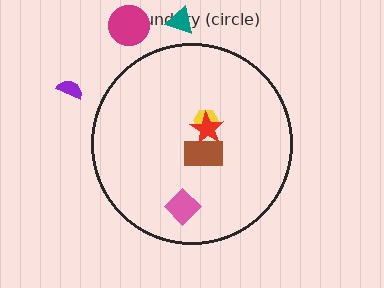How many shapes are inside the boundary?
4 inside, 3 outside.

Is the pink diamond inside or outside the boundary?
Inside.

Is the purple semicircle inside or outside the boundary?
Outside.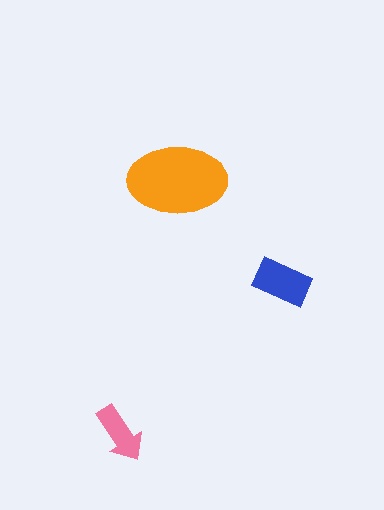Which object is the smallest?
The pink arrow.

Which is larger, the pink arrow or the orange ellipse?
The orange ellipse.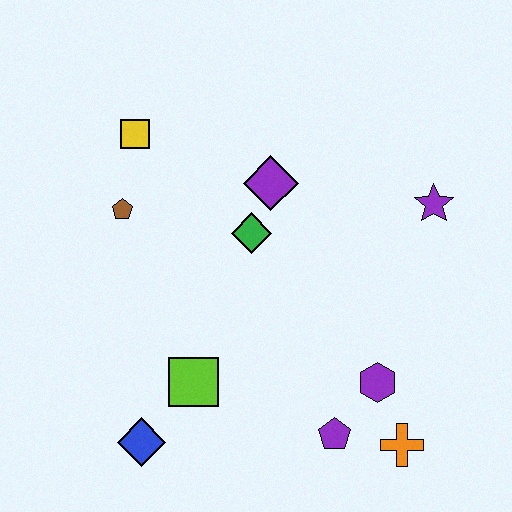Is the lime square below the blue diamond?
No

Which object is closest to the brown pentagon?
The yellow square is closest to the brown pentagon.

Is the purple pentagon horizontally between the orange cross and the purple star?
No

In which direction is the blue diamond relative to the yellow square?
The blue diamond is below the yellow square.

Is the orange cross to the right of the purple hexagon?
Yes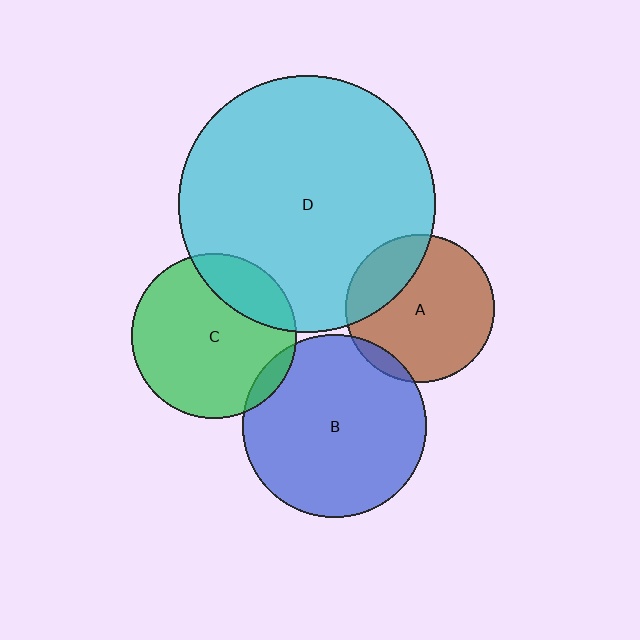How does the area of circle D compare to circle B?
Approximately 2.0 times.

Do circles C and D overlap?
Yes.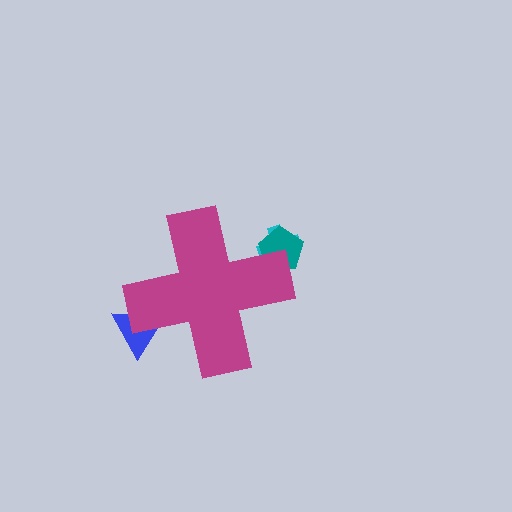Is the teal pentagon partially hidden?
Yes, the teal pentagon is partially hidden behind the magenta cross.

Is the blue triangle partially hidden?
Yes, the blue triangle is partially hidden behind the magenta cross.